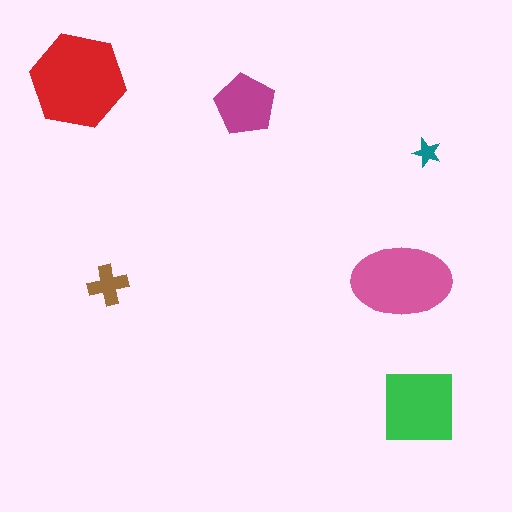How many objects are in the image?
There are 6 objects in the image.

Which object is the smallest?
The teal star.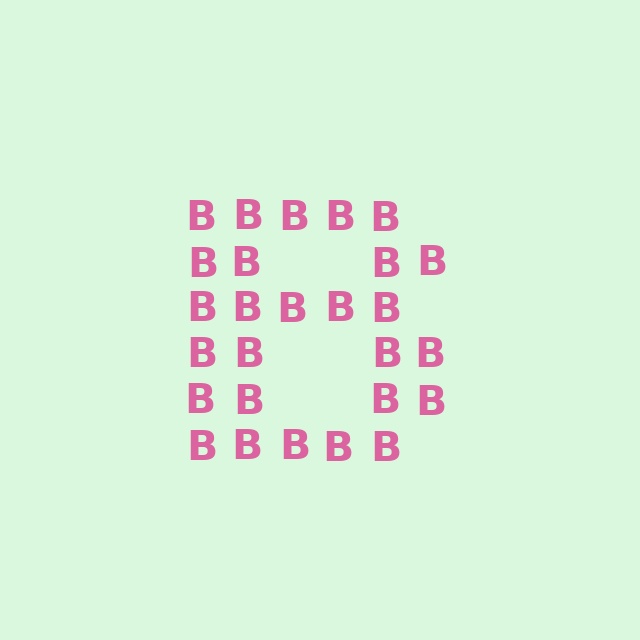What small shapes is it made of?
It is made of small letter B's.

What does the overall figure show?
The overall figure shows the letter B.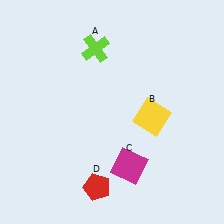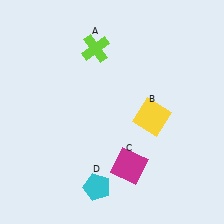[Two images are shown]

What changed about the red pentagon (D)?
In Image 1, D is red. In Image 2, it changed to cyan.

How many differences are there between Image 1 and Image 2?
There is 1 difference between the two images.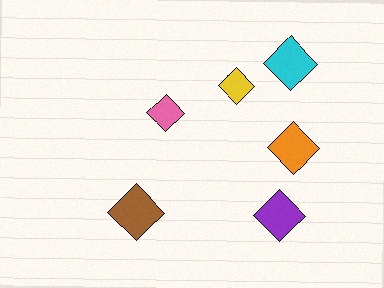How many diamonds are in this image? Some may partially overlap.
There are 6 diamonds.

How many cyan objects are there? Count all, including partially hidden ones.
There is 1 cyan object.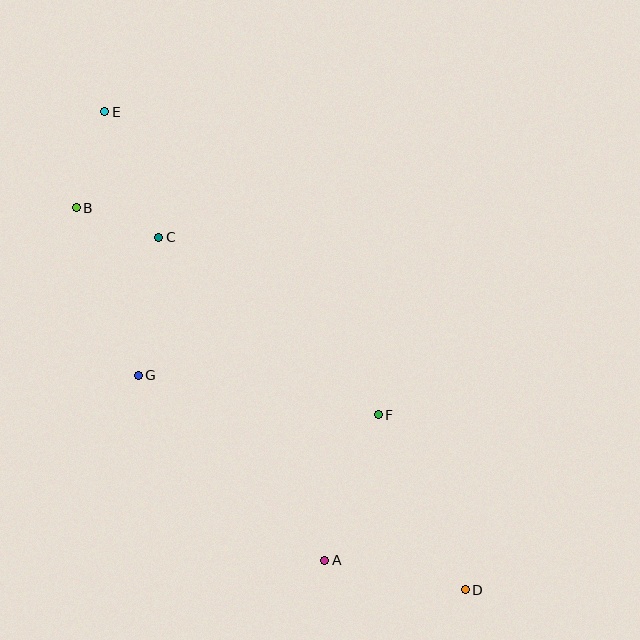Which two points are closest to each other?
Points B and C are closest to each other.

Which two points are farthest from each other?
Points D and E are farthest from each other.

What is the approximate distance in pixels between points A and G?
The distance between A and G is approximately 263 pixels.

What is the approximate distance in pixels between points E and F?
The distance between E and F is approximately 409 pixels.